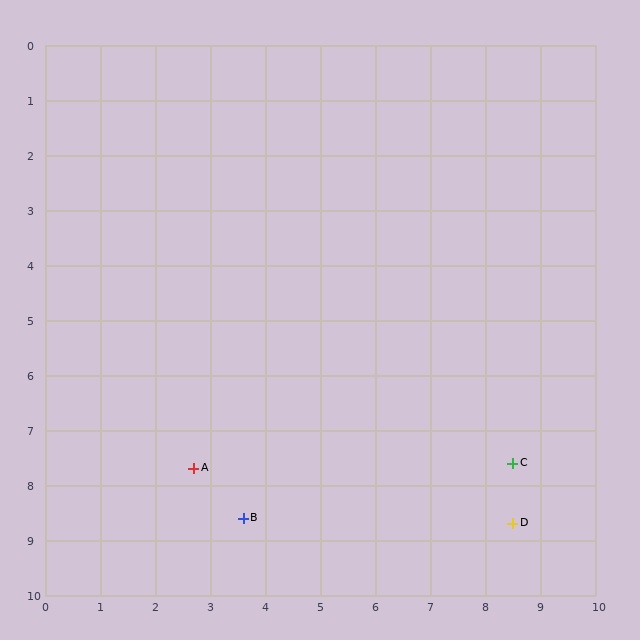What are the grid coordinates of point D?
Point D is at approximately (8.5, 8.7).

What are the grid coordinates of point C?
Point C is at approximately (8.5, 7.6).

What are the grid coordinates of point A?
Point A is at approximately (2.7, 7.7).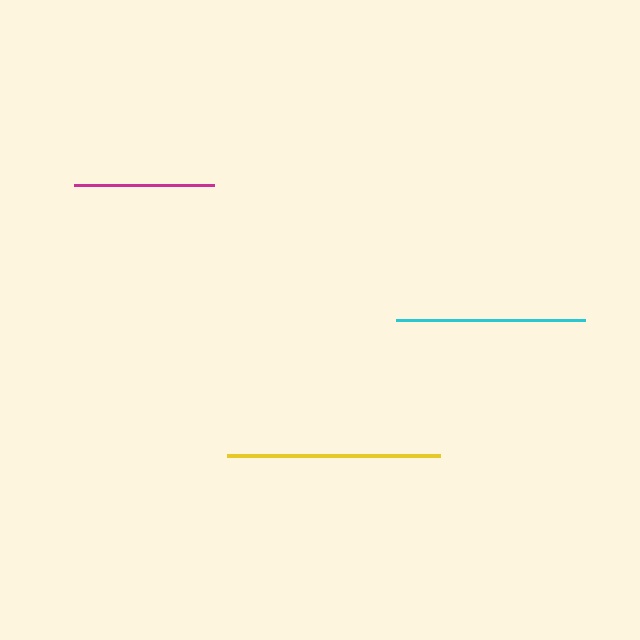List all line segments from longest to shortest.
From longest to shortest: yellow, cyan, magenta.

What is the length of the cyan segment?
The cyan segment is approximately 190 pixels long.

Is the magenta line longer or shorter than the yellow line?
The yellow line is longer than the magenta line.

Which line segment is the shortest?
The magenta line is the shortest at approximately 141 pixels.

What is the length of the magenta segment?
The magenta segment is approximately 141 pixels long.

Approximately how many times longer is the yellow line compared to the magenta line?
The yellow line is approximately 1.5 times the length of the magenta line.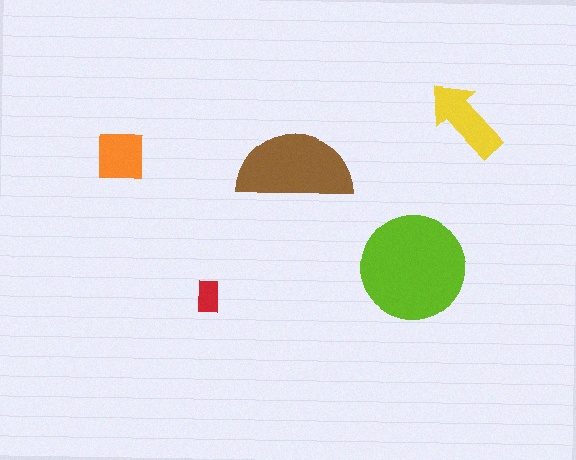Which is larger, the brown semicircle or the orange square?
The brown semicircle.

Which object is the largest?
The lime circle.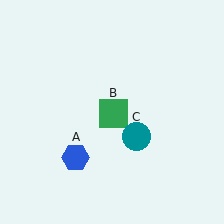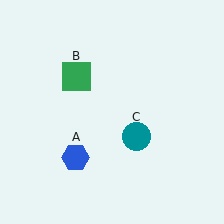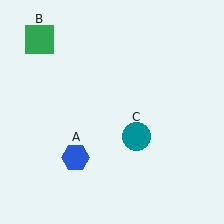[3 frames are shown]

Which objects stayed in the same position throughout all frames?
Blue hexagon (object A) and teal circle (object C) remained stationary.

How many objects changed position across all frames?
1 object changed position: green square (object B).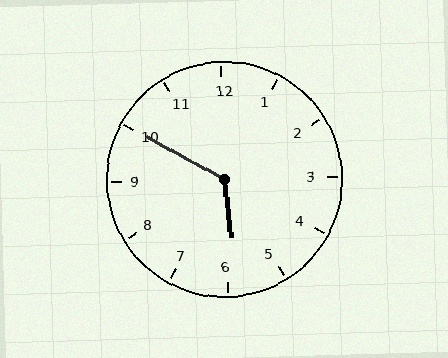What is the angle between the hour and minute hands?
Approximately 125 degrees.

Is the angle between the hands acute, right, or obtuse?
It is obtuse.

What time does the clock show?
5:50.